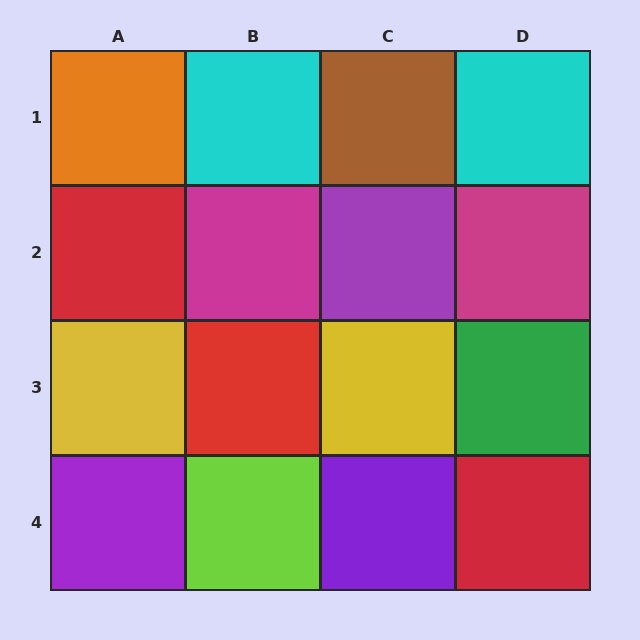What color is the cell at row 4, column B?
Lime.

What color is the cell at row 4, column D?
Red.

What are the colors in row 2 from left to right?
Red, magenta, purple, magenta.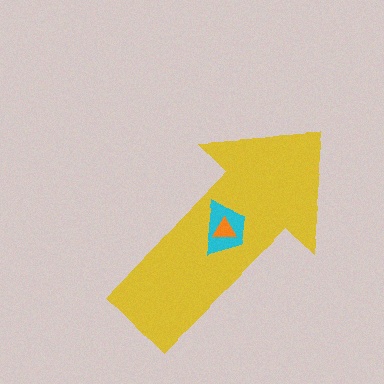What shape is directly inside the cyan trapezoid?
The orange triangle.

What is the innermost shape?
The orange triangle.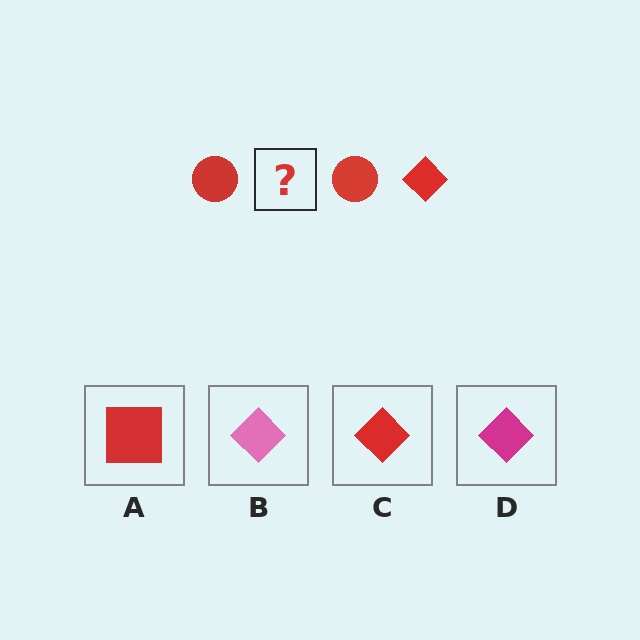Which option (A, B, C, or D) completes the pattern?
C.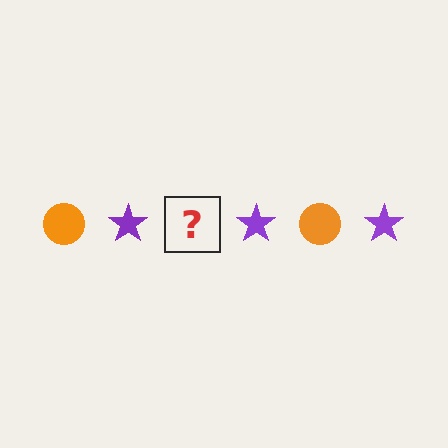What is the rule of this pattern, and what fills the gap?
The rule is that the pattern alternates between orange circle and purple star. The gap should be filled with an orange circle.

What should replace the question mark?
The question mark should be replaced with an orange circle.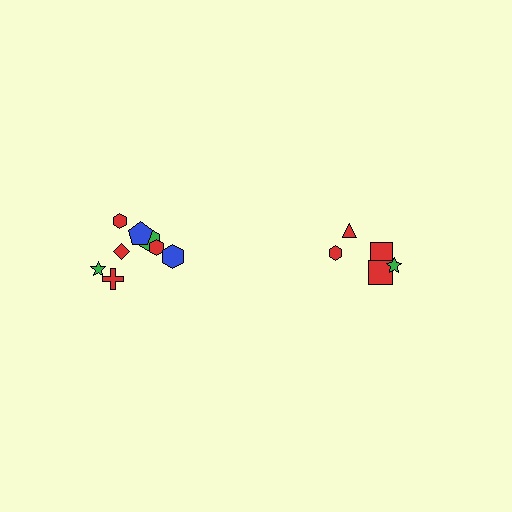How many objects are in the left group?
There are 8 objects.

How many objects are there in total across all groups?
There are 13 objects.